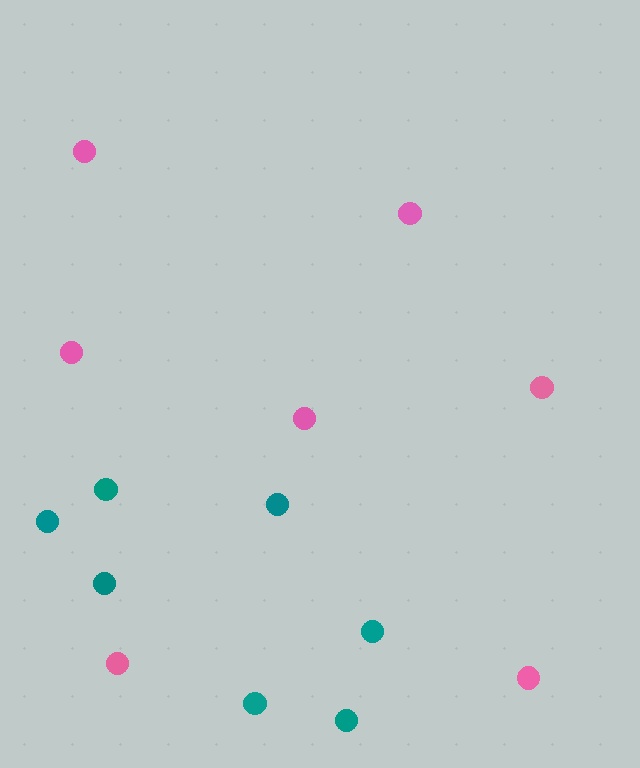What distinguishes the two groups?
There are 2 groups: one group of pink circles (7) and one group of teal circles (7).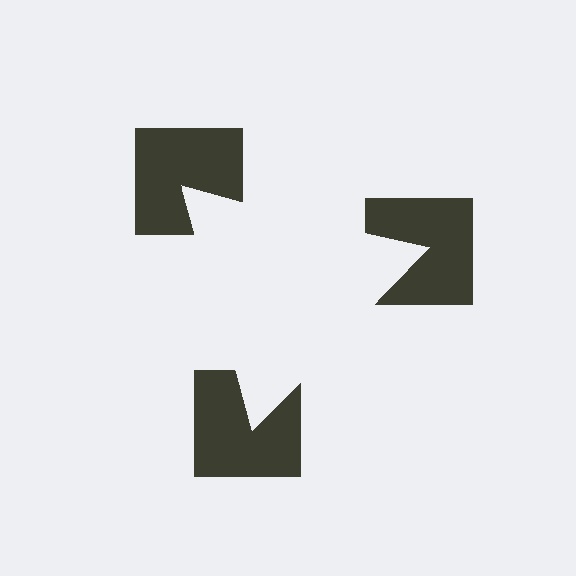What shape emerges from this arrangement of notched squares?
An illusory triangle — its edges are inferred from the aligned wedge cuts in the notched squares, not physically drawn.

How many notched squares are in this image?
There are 3 — one at each vertex of the illusory triangle.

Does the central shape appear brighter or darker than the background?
It typically appears slightly brighter than the background, even though no actual brightness change is drawn.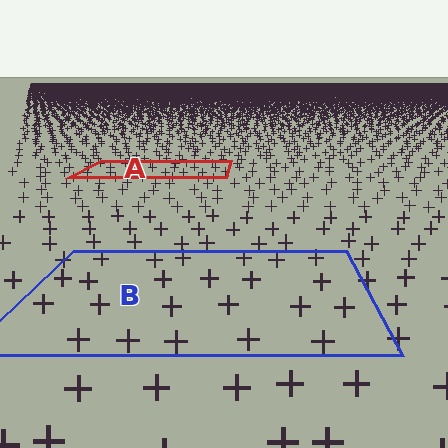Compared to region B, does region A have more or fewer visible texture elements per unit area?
Region A has more texture elements per unit area — they are packed more densely because it is farther away.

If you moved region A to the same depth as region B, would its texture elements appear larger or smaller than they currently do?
They would appear larger. At a closer depth, the same texture elements are projected at a bigger on-screen size.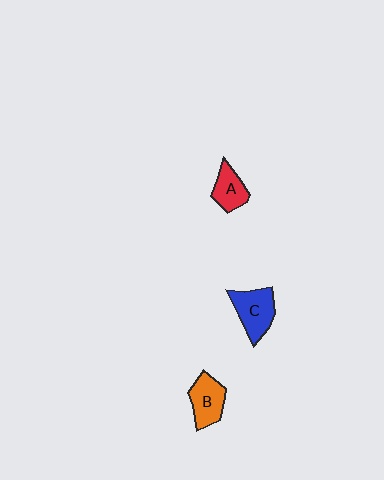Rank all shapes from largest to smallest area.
From largest to smallest: C (blue), B (orange), A (red).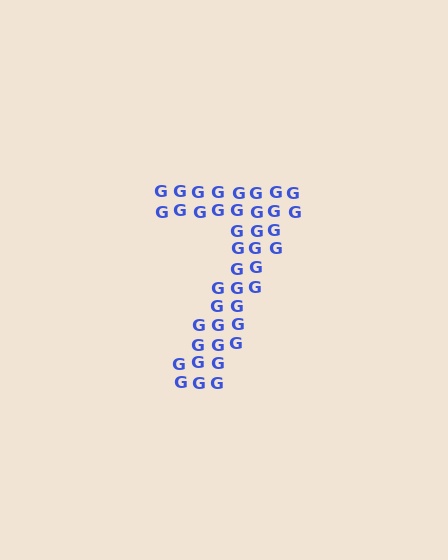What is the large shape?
The large shape is the digit 7.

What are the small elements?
The small elements are letter G's.